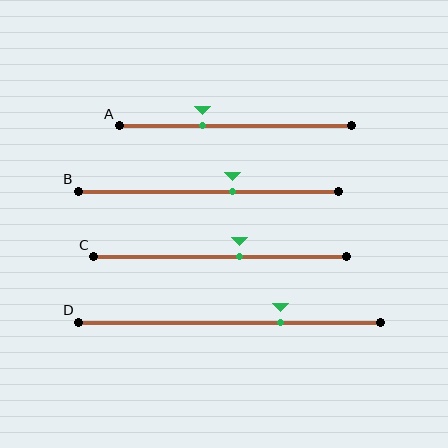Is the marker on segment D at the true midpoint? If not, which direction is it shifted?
No, the marker on segment D is shifted to the right by about 17% of the segment length.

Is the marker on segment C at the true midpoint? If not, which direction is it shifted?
No, the marker on segment C is shifted to the right by about 8% of the segment length.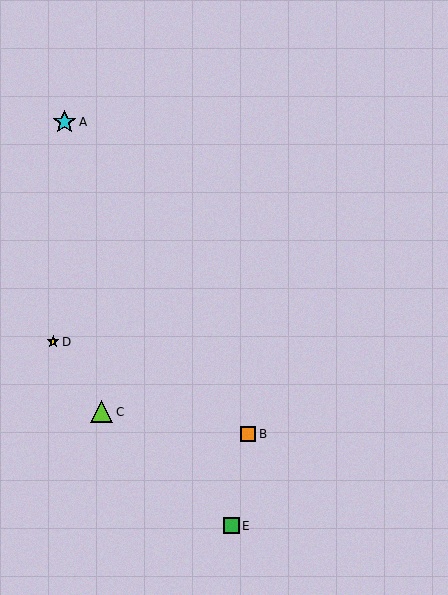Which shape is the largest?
The cyan star (labeled A) is the largest.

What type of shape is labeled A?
Shape A is a cyan star.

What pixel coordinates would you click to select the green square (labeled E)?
Click at (231, 526) to select the green square E.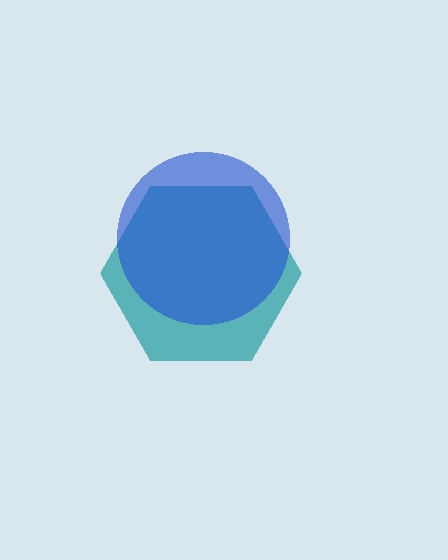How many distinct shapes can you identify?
There are 2 distinct shapes: a teal hexagon, a blue circle.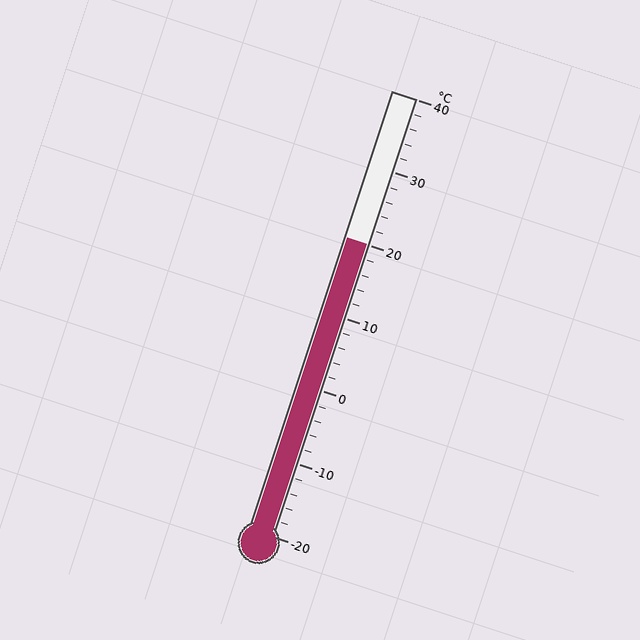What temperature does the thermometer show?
The thermometer shows approximately 20°C.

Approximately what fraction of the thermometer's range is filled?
The thermometer is filled to approximately 65% of its range.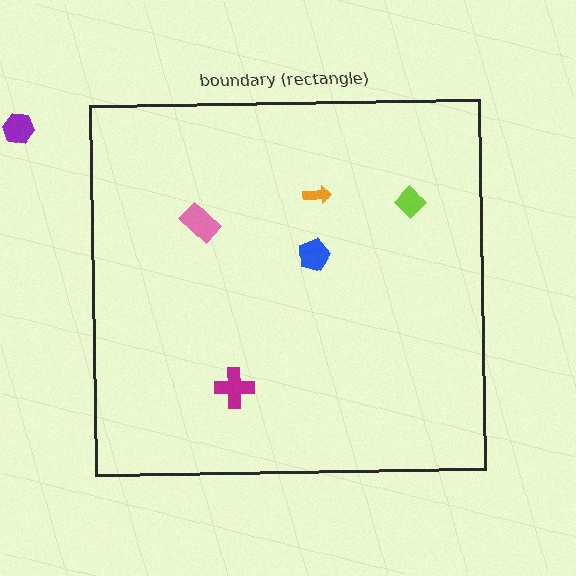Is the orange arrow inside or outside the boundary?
Inside.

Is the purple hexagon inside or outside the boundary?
Outside.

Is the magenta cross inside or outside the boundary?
Inside.